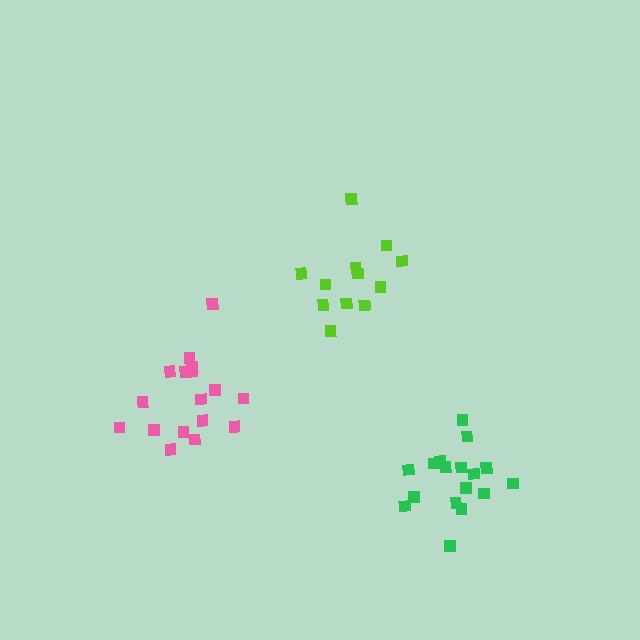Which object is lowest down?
The green cluster is bottommost.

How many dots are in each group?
Group 1: 17 dots, Group 2: 12 dots, Group 3: 17 dots (46 total).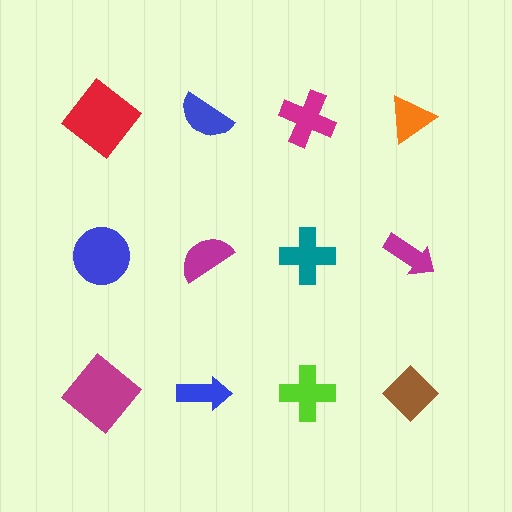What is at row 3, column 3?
A lime cross.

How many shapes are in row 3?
4 shapes.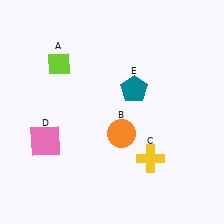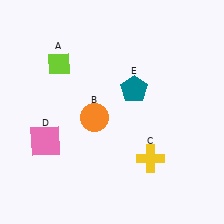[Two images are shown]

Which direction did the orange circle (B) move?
The orange circle (B) moved left.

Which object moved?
The orange circle (B) moved left.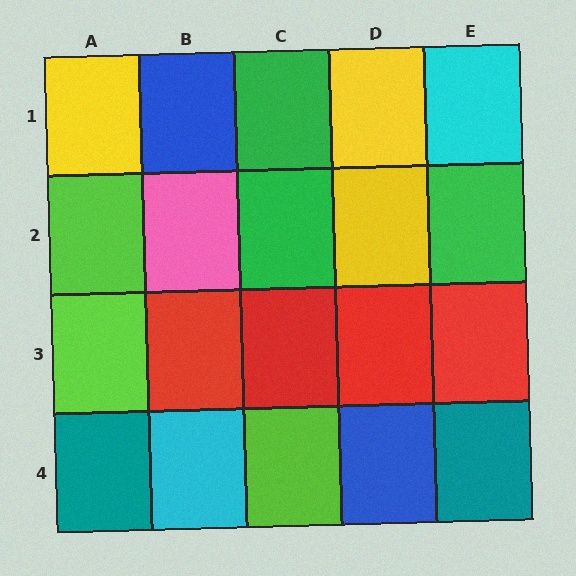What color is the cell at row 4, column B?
Cyan.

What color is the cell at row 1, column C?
Green.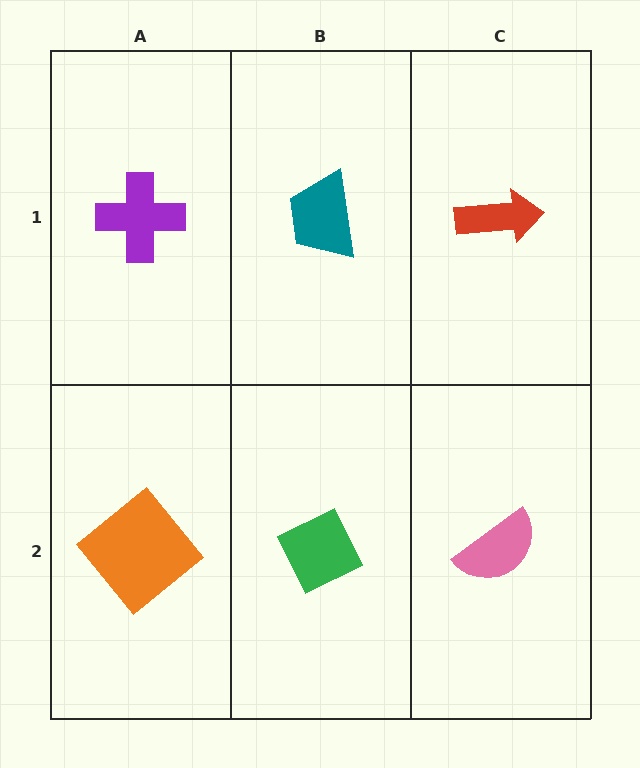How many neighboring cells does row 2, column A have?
2.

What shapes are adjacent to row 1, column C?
A pink semicircle (row 2, column C), a teal trapezoid (row 1, column B).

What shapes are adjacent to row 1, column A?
An orange diamond (row 2, column A), a teal trapezoid (row 1, column B).